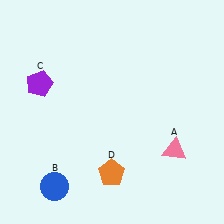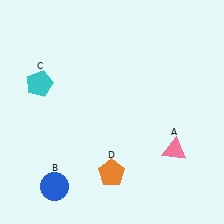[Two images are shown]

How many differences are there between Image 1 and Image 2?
There is 1 difference between the two images.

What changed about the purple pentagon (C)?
In Image 1, C is purple. In Image 2, it changed to cyan.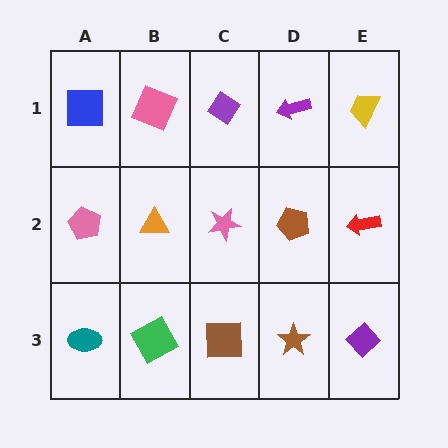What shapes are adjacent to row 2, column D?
A purple arrow (row 1, column D), a brown star (row 3, column D), a pink star (row 2, column C), a red arrow (row 2, column E).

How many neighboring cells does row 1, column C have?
3.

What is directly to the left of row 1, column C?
A pink square.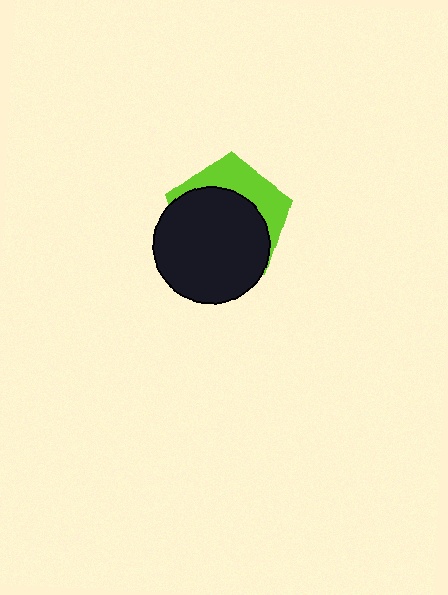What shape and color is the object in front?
The object in front is a black circle.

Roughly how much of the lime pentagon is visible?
A small part of it is visible (roughly 33%).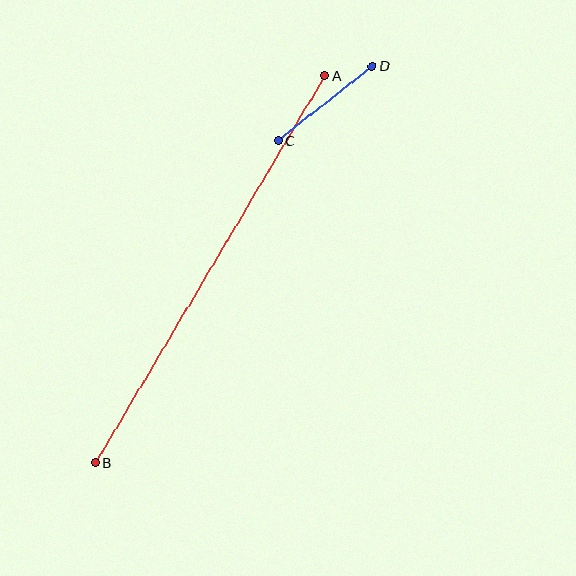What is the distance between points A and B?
The distance is approximately 450 pixels.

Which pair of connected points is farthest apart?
Points A and B are farthest apart.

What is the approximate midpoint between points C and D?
The midpoint is at approximately (325, 103) pixels.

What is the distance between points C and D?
The distance is approximately 120 pixels.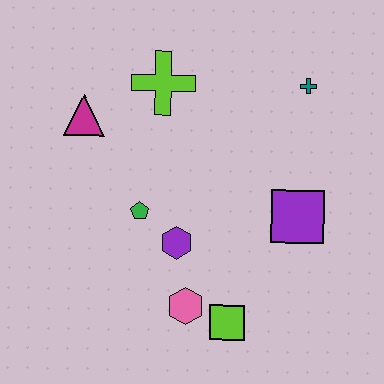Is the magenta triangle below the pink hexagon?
No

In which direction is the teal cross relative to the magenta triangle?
The teal cross is to the right of the magenta triangle.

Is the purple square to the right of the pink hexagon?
Yes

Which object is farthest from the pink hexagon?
The teal cross is farthest from the pink hexagon.